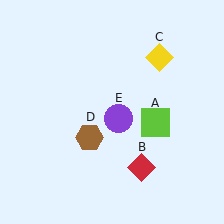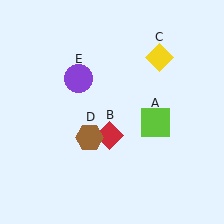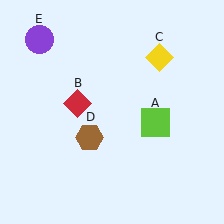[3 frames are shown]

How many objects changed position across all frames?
2 objects changed position: red diamond (object B), purple circle (object E).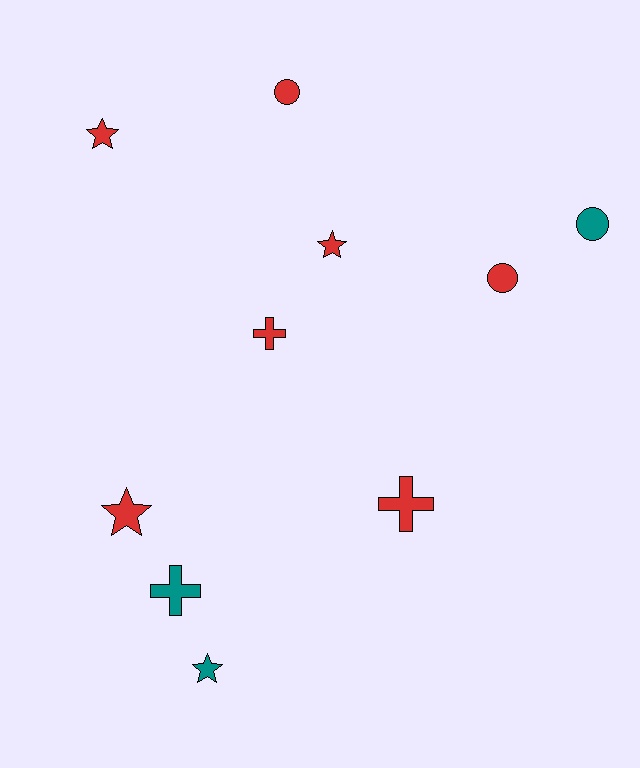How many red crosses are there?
There are 2 red crosses.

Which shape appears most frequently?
Star, with 4 objects.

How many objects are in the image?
There are 10 objects.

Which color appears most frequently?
Red, with 7 objects.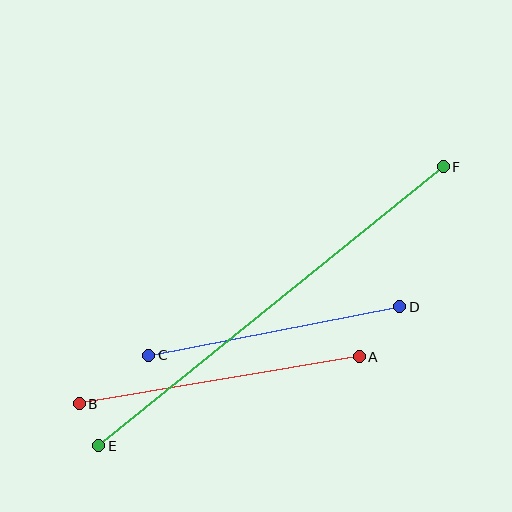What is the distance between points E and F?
The distance is approximately 443 pixels.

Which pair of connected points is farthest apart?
Points E and F are farthest apart.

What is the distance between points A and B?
The distance is approximately 284 pixels.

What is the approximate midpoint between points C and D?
The midpoint is at approximately (274, 331) pixels.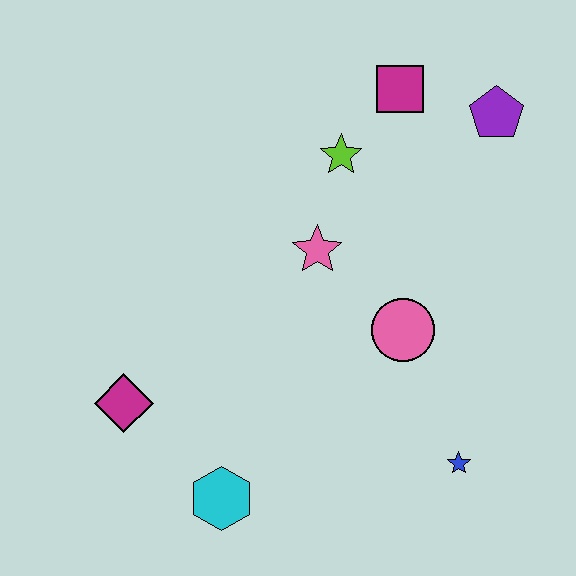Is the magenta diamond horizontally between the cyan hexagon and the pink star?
No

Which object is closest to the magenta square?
The lime star is closest to the magenta square.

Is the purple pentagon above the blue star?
Yes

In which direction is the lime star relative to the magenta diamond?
The lime star is above the magenta diamond.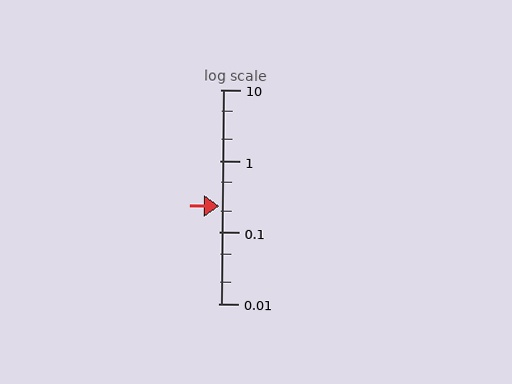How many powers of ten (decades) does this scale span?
The scale spans 3 decades, from 0.01 to 10.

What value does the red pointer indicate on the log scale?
The pointer indicates approximately 0.23.